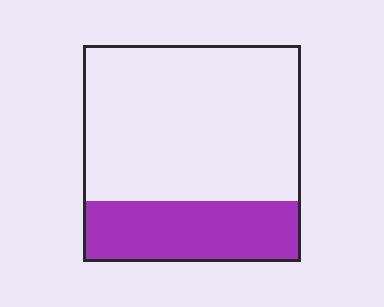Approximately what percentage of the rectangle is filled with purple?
Approximately 30%.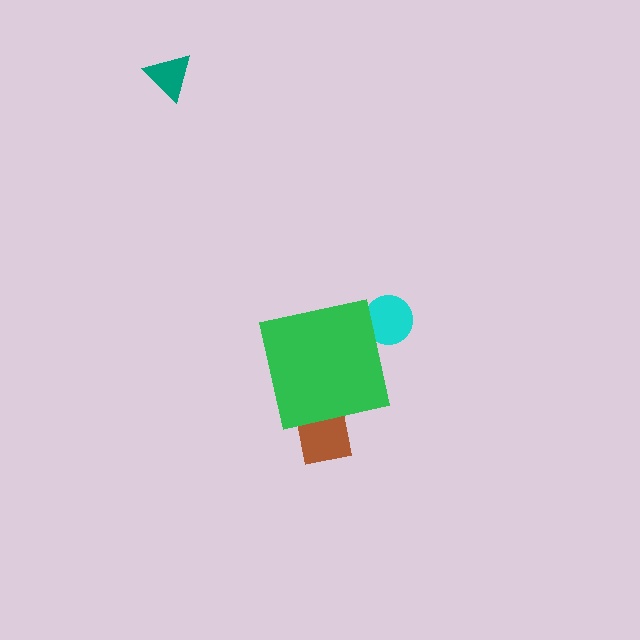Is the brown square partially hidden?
Yes, the brown square is partially hidden behind the green square.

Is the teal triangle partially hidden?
No, the teal triangle is fully visible.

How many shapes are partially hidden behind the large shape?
2 shapes are partially hidden.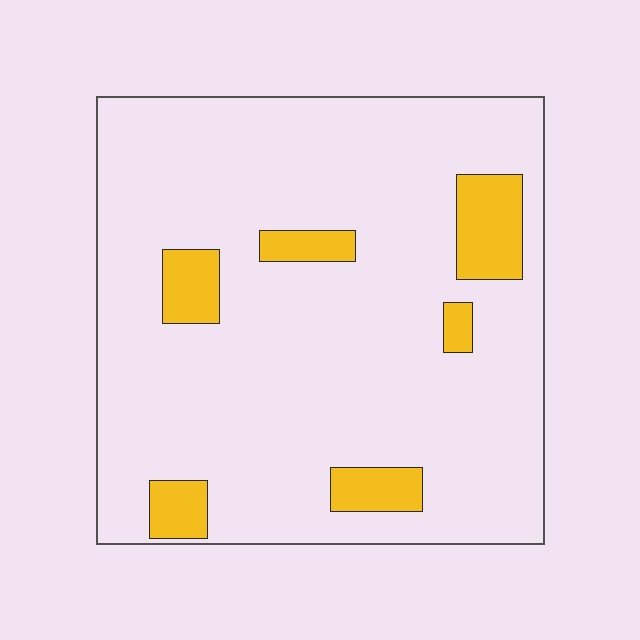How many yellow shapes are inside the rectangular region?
6.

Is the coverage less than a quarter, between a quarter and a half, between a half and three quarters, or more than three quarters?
Less than a quarter.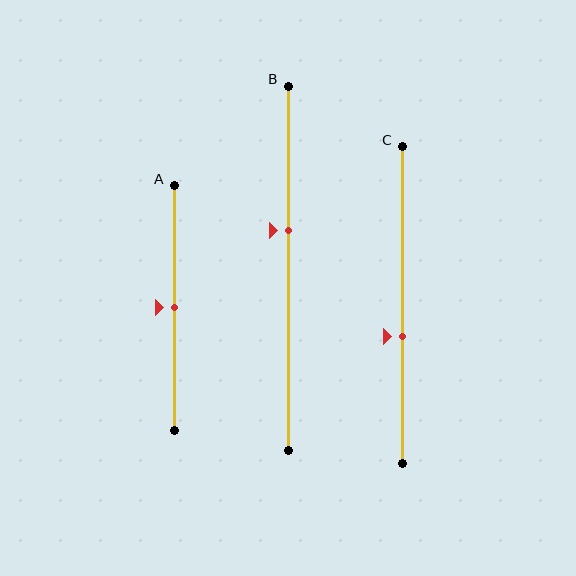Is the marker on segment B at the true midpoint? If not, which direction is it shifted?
No, the marker on segment B is shifted upward by about 10% of the segment length.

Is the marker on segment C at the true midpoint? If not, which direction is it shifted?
No, the marker on segment C is shifted downward by about 10% of the segment length.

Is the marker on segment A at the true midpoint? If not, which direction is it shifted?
Yes, the marker on segment A is at the true midpoint.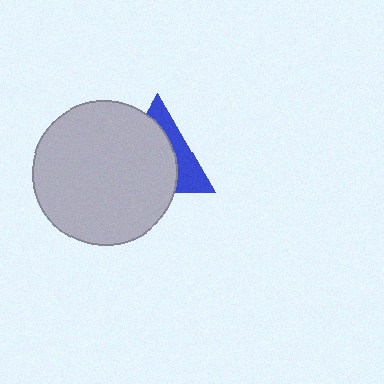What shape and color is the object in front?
The object in front is a light gray circle.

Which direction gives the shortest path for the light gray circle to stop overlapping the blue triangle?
Moving left gives the shortest separation.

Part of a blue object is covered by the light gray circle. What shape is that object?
It is a triangle.